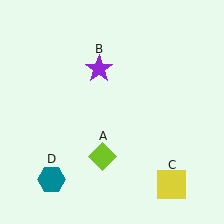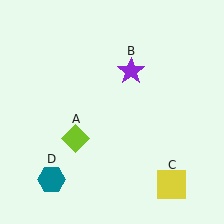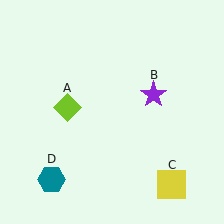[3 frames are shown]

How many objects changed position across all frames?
2 objects changed position: lime diamond (object A), purple star (object B).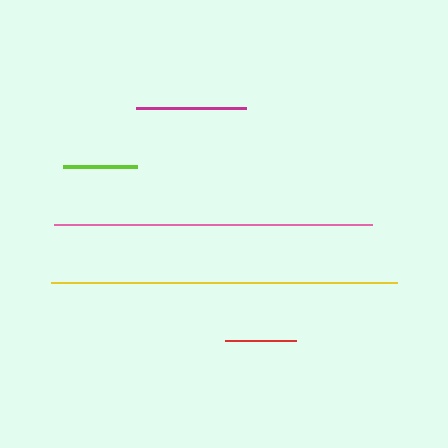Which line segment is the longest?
The yellow line is the longest at approximately 346 pixels.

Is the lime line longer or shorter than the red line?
The lime line is longer than the red line.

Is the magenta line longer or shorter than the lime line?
The magenta line is longer than the lime line.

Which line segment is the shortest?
The red line is the shortest at approximately 71 pixels.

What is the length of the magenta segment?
The magenta segment is approximately 110 pixels long.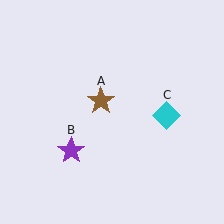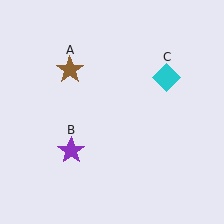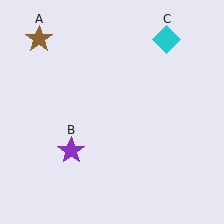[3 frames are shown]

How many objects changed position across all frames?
2 objects changed position: brown star (object A), cyan diamond (object C).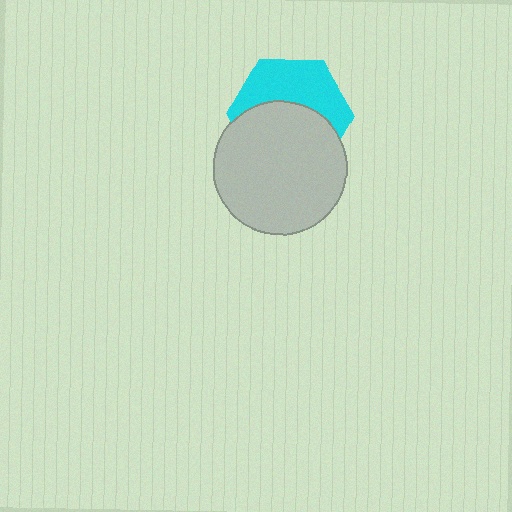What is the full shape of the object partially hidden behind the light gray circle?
The partially hidden object is a cyan hexagon.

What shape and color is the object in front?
The object in front is a light gray circle.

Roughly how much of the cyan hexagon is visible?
About half of it is visible (roughly 46%).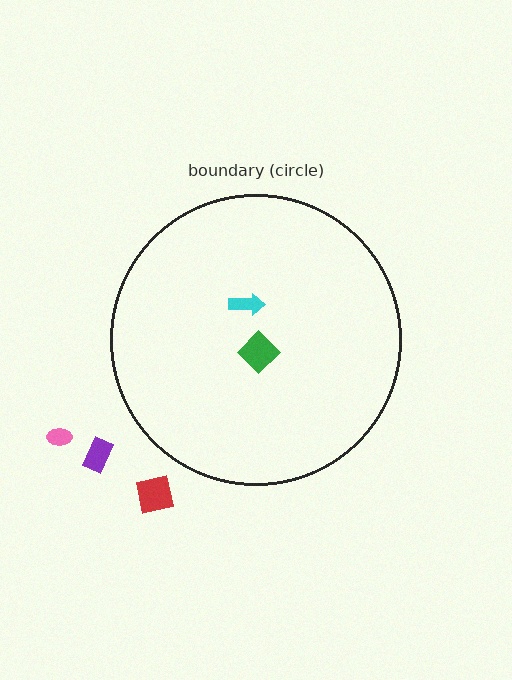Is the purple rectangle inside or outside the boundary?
Outside.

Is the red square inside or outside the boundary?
Outside.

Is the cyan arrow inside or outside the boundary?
Inside.